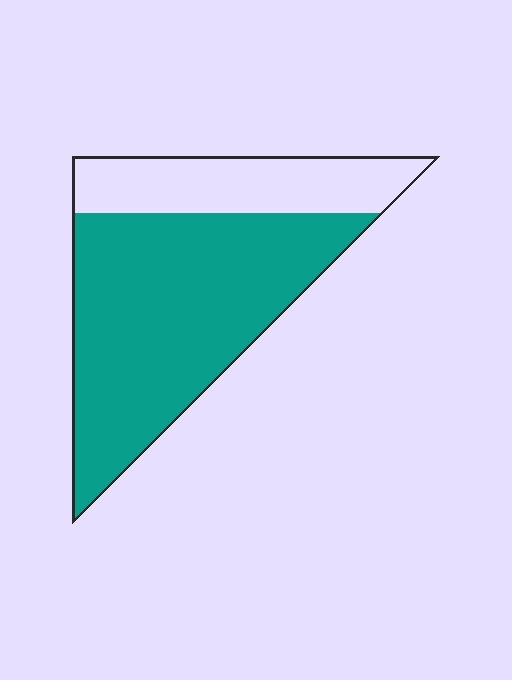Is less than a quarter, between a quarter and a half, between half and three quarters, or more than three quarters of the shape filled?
Between half and three quarters.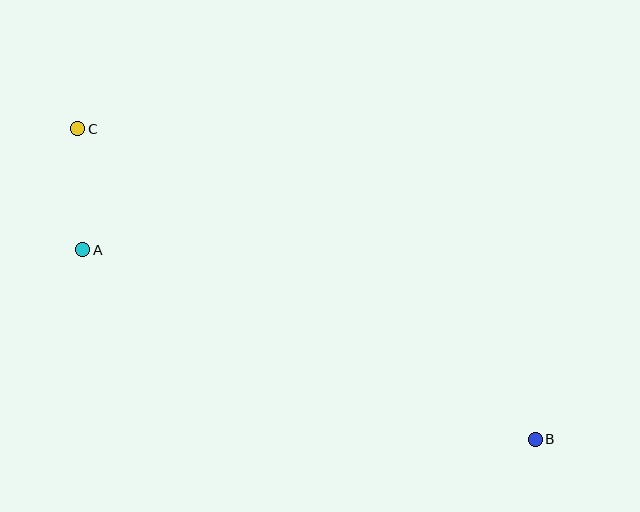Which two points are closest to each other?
Points A and C are closest to each other.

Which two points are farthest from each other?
Points B and C are farthest from each other.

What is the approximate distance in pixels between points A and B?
The distance between A and B is approximately 490 pixels.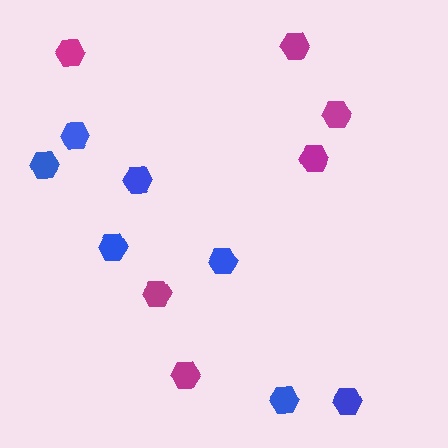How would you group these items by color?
There are 2 groups: one group of blue hexagons (7) and one group of magenta hexagons (6).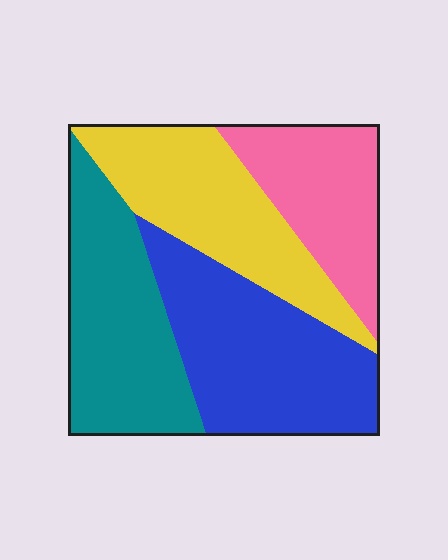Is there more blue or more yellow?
Blue.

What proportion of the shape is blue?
Blue covers around 30% of the shape.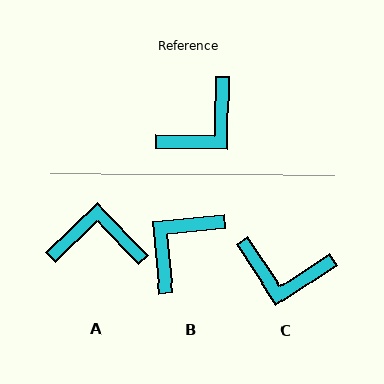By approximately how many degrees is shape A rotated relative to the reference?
Approximately 135 degrees counter-clockwise.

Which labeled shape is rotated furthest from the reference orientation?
B, about 174 degrees away.